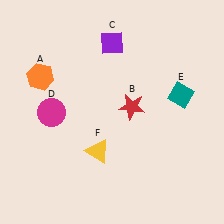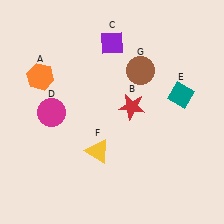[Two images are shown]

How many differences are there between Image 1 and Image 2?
There is 1 difference between the two images.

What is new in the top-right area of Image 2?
A brown circle (G) was added in the top-right area of Image 2.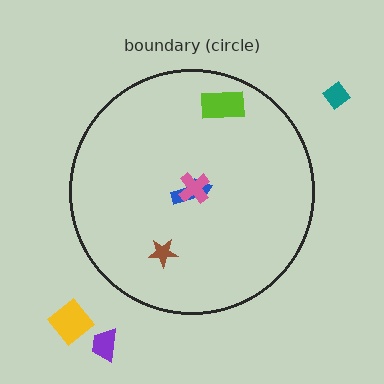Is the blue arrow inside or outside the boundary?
Inside.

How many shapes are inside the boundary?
4 inside, 3 outside.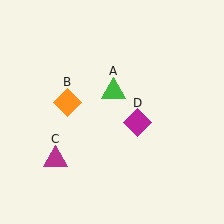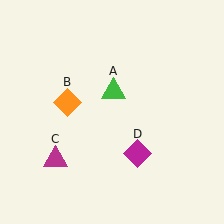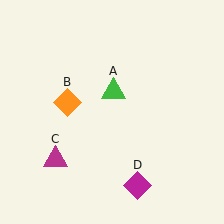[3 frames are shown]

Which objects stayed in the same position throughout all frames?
Green triangle (object A) and orange diamond (object B) and magenta triangle (object C) remained stationary.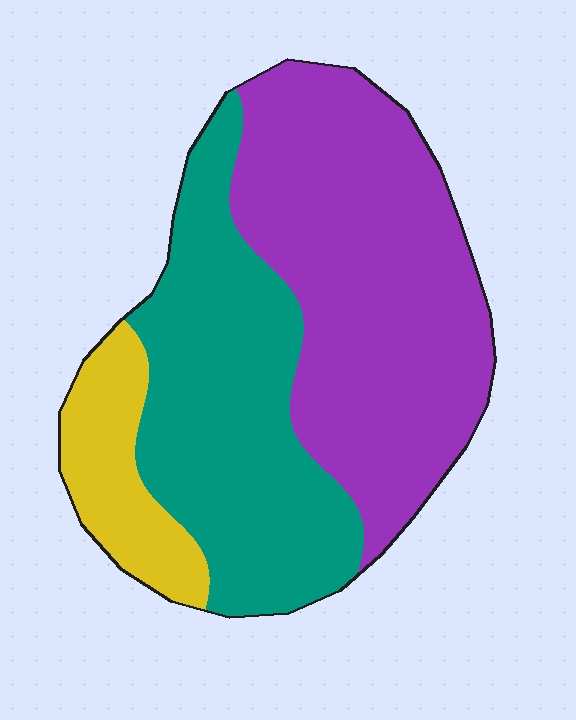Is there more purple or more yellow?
Purple.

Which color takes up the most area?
Purple, at roughly 50%.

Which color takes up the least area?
Yellow, at roughly 15%.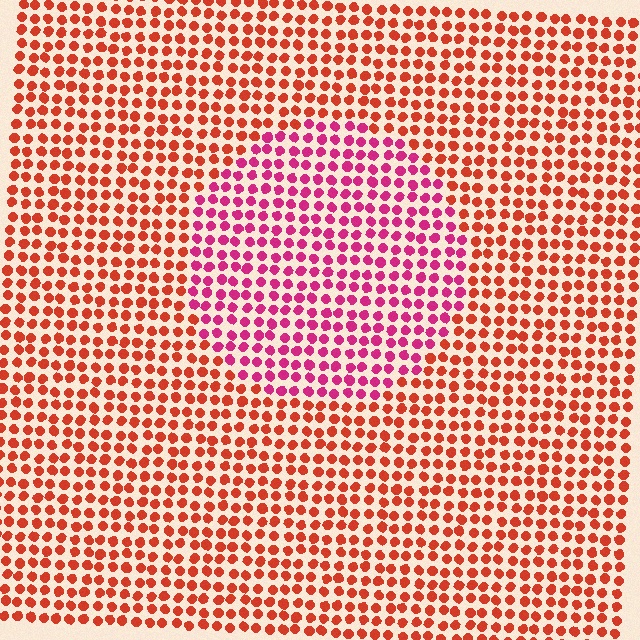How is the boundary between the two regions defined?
The boundary is defined purely by a slight shift in hue (about 39 degrees). Spacing, size, and orientation are identical on both sides.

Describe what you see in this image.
The image is filled with small red elements in a uniform arrangement. A circle-shaped region is visible where the elements are tinted to a slightly different hue, forming a subtle color boundary.